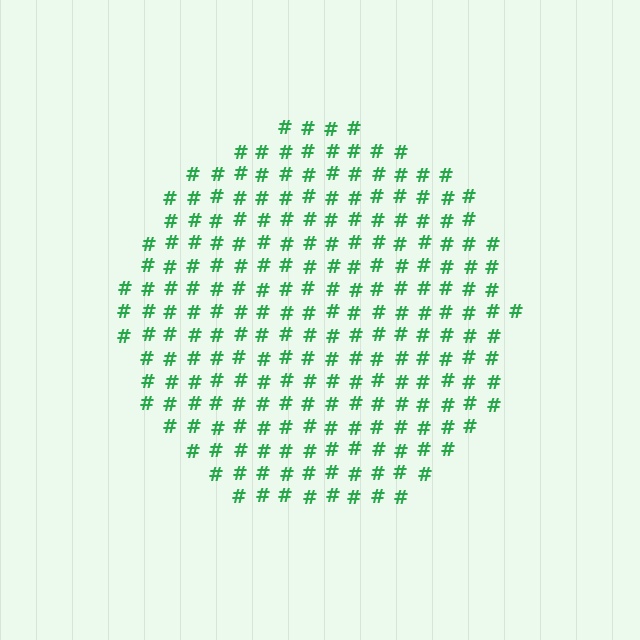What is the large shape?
The large shape is a circle.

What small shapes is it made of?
It is made of small hash symbols.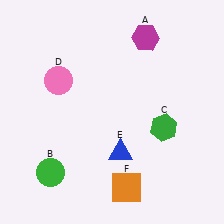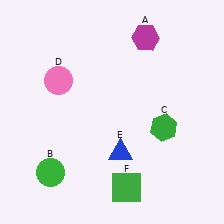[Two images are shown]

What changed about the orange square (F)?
In Image 1, F is orange. In Image 2, it changed to green.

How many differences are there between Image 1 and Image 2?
There is 1 difference between the two images.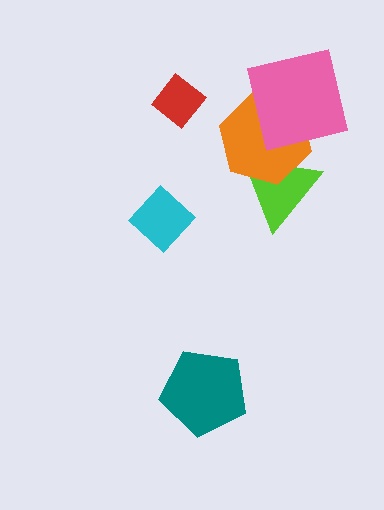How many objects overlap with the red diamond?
0 objects overlap with the red diamond.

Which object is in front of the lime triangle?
The orange hexagon is in front of the lime triangle.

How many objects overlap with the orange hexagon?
2 objects overlap with the orange hexagon.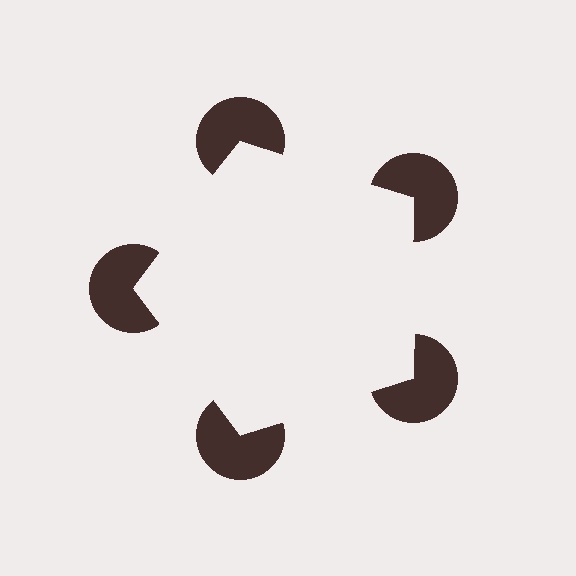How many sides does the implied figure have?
5 sides.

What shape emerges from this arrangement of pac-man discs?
An illusory pentagon — its edges are inferred from the aligned wedge cuts in the pac-man discs, not physically drawn.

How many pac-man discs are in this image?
There are 5 — one at each vertex of the illusory pentagon.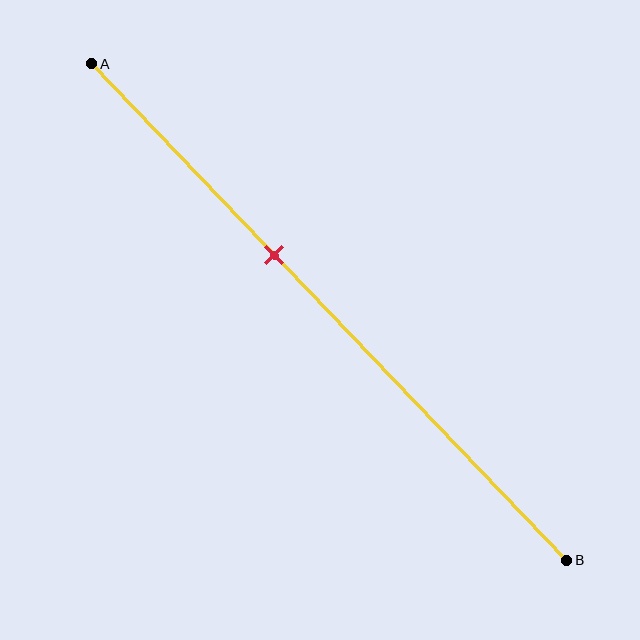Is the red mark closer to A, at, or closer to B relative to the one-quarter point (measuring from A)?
The red mark is closer to point B than the one-quarter point of segment AB.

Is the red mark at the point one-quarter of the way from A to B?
No, the mark is at about 40% from A, not at the 25% one-quarter point.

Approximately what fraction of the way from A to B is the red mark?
The red mark is approximately 40% of the way from A to B.